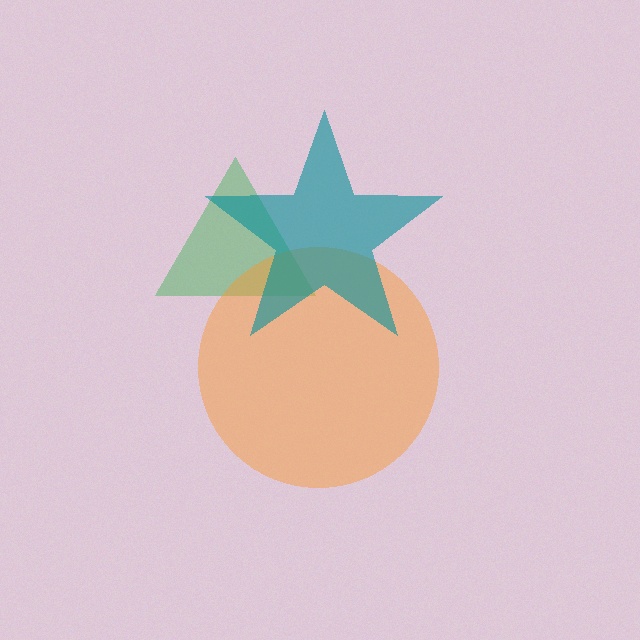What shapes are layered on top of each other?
The layered shapes are: a green triangle, an orange circle, a teal star.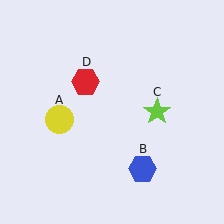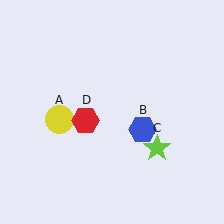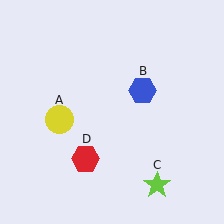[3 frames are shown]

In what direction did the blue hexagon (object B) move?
The blue hexagon (object B) moved up.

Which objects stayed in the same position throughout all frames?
Yellow circle (object A) remained stationary.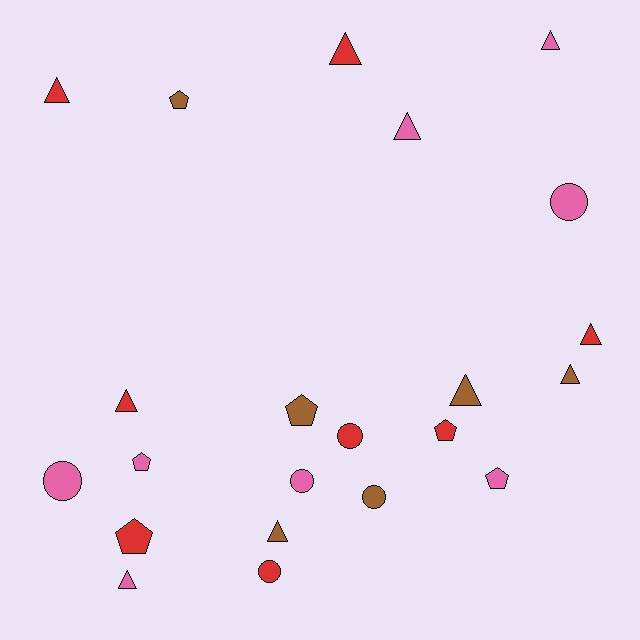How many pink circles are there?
There are 3 pink circles.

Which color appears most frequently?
Red, with 8 objects.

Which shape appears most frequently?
Triangle, with 10 objects.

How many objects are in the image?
There are 22 objects.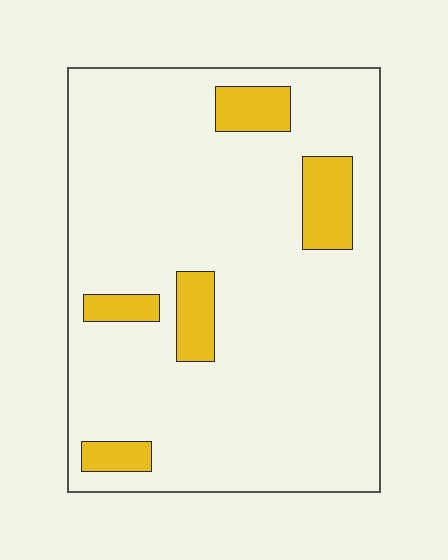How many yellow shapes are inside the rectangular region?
5.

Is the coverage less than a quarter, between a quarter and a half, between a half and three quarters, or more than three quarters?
Less than a quarter.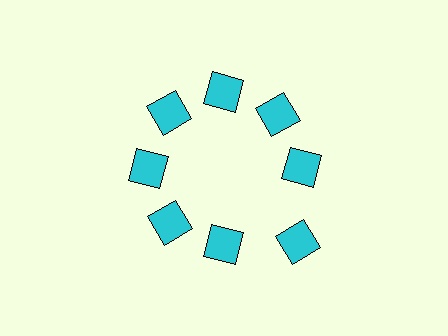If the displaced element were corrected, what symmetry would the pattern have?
It would have 8-fold rotational symmetry — the pattern would map onto itself every 45 degrees.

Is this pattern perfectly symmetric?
No. The 8 cyan squares are arranged in a ring, but one element near the 4 o'clock position is pushed outward from the center, breaking the 8-fold rotational symmetry.